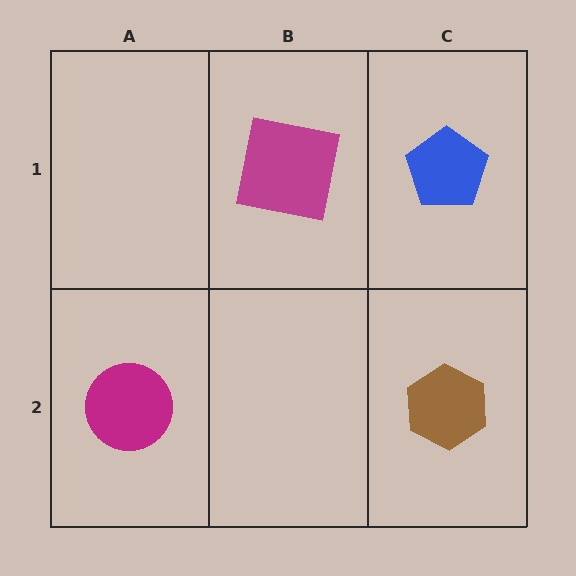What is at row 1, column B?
A magenta square.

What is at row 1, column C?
A blue pentagon.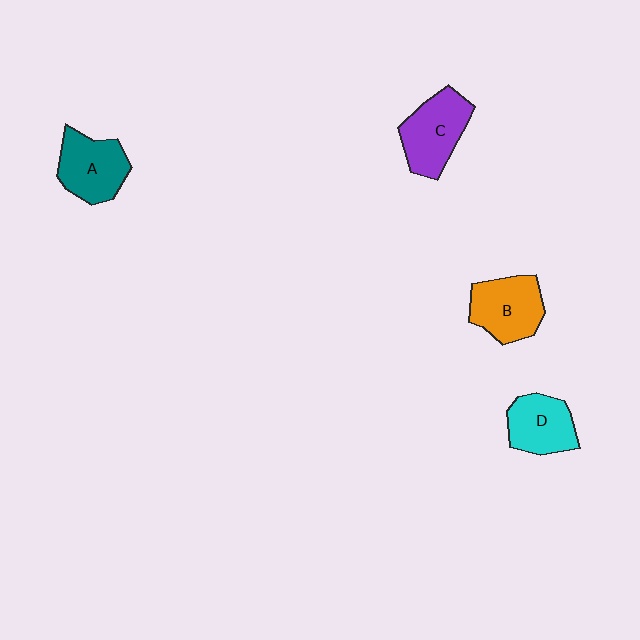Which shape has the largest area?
Shape C (purple).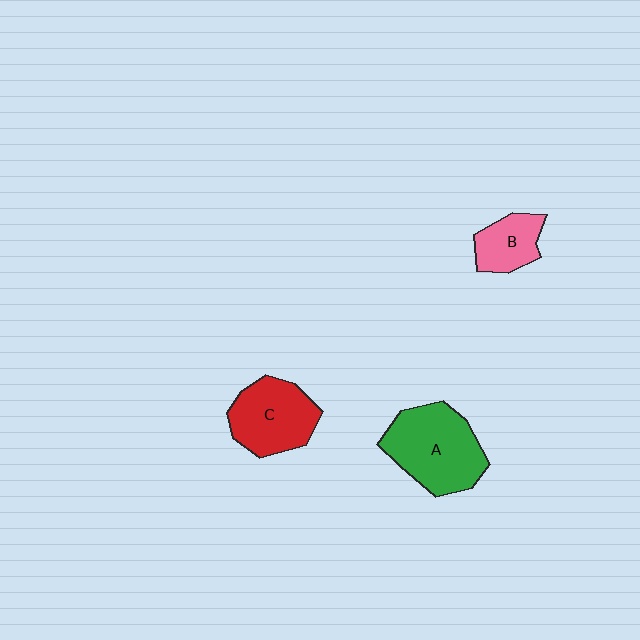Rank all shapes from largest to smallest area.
From largest to smallest: A (green), C (red), B (pink).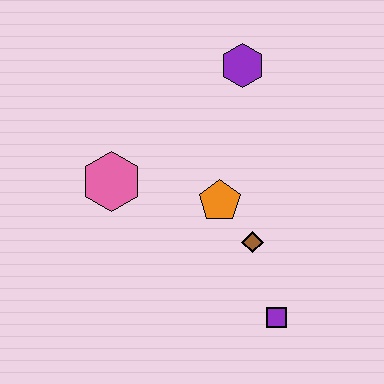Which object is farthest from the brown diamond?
The purple hexagon is farthest from the brown diamond.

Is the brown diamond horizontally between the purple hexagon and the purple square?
Yes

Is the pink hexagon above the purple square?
Yes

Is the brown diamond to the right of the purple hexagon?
Yes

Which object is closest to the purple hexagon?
The orange pentagon is closest to the purple hexagon.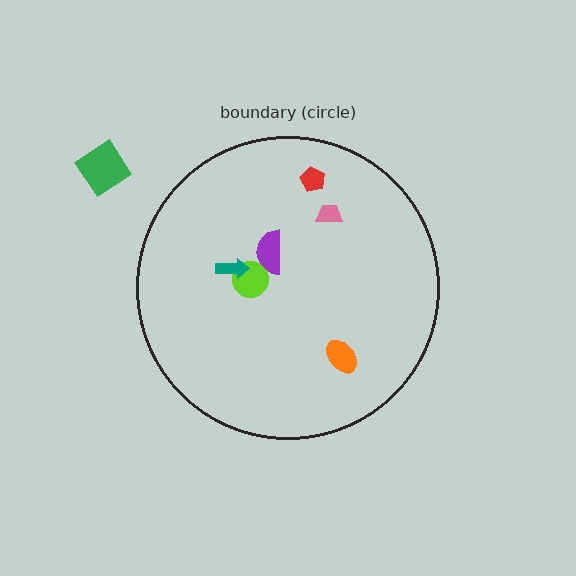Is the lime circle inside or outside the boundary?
Inside.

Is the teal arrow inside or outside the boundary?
Inside.